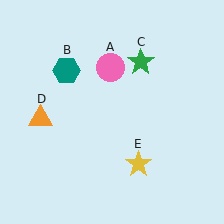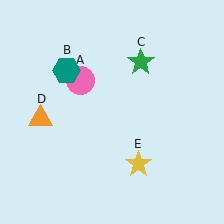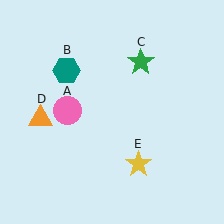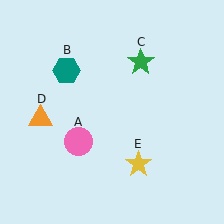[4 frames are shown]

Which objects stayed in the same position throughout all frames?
Teal hexagon (object B) and green star (object C) and orange triangle (object D) and yellow star (object E) remained stationary.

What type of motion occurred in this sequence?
The pink circle (object A) rotated counterclockwise around the center of the scene.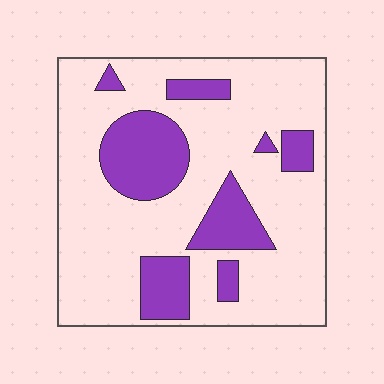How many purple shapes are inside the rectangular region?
8.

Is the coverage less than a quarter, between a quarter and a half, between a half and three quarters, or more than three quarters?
Less than a quarter.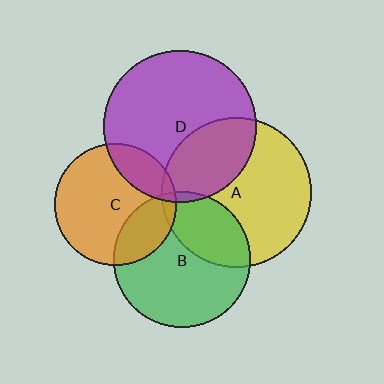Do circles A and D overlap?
Yes.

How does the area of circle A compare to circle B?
Approximately 1.2 times.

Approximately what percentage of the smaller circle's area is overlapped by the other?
Approximately 30%.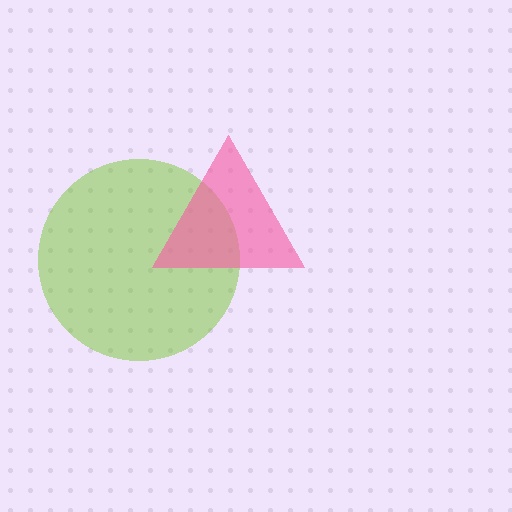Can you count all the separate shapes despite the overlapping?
Yes, there are 2 separate shapes.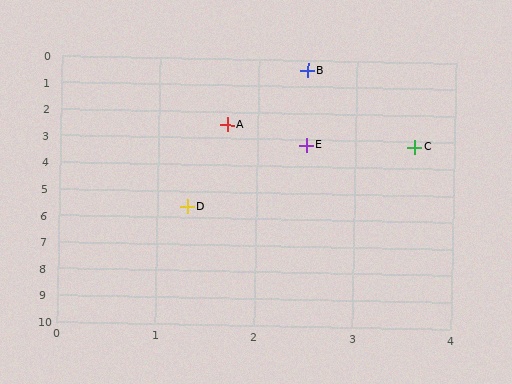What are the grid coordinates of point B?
Point B is at approximately (2.5, 0.4).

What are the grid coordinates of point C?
Point C is at approximately (3.6, 3.2).